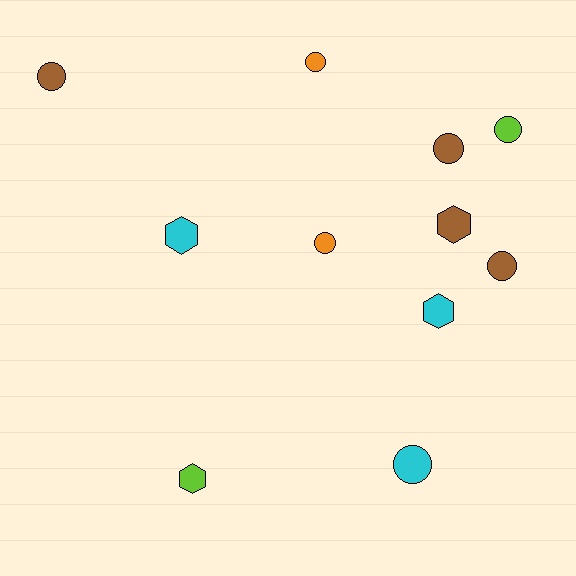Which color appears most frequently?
Brown, with 4 objects.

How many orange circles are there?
There are 2 orange circles.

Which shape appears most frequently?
Circle, with 7 objects.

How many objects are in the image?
There are 11 objects.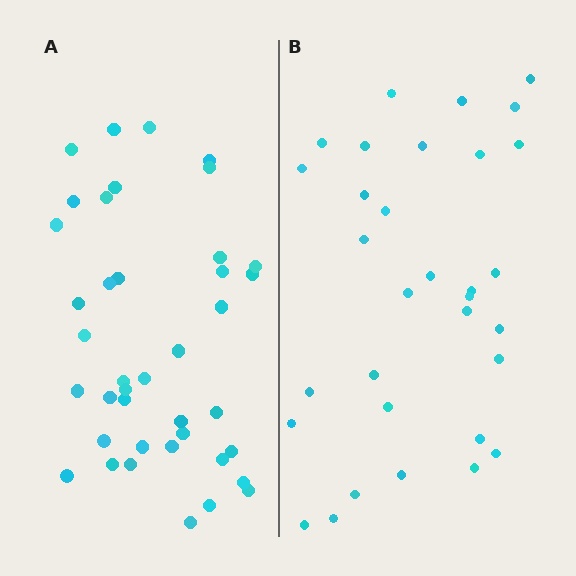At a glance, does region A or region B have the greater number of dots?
Region A (the left region) has more dots.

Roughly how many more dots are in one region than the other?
Region A has roughly 8 or so more dots than region B.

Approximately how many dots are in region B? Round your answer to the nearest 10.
About 30 dots. (The exact count is 32, which rounds to 30.)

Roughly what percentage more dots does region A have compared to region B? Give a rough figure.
About 25% more.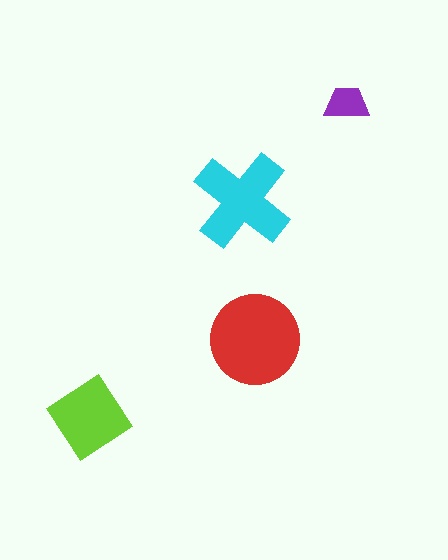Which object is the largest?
The red circle.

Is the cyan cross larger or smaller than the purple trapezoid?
Larger.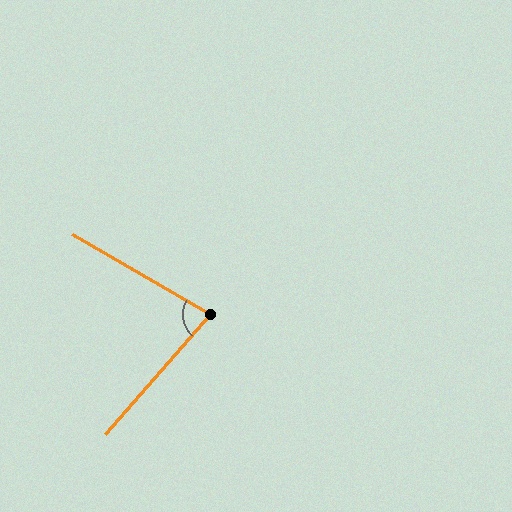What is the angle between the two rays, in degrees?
Approximately 79 degrees.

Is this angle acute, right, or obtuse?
It is acute.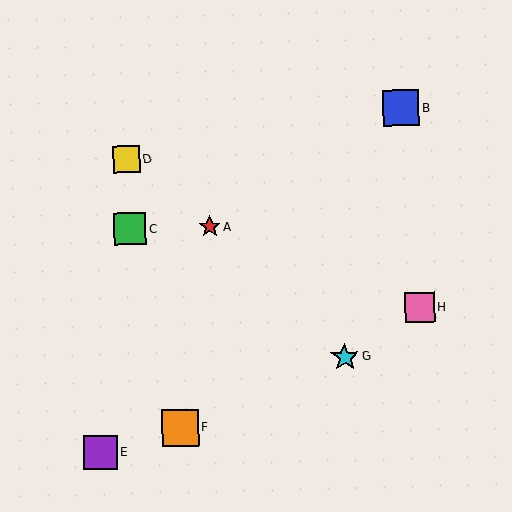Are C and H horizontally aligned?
No, C is at y≈229 and H is at y≈307.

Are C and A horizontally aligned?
Yes, both are at y≈229.